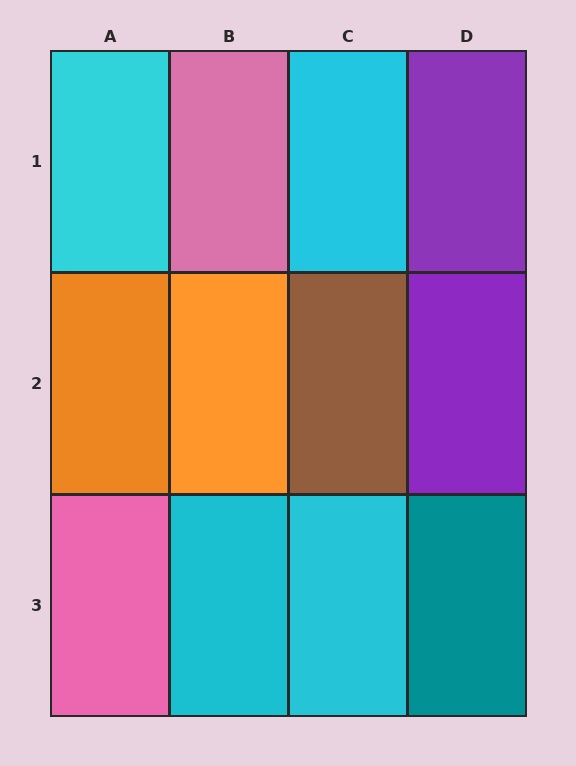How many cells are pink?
2 cells are pink.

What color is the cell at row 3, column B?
Cyan.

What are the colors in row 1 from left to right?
Cyan, pink, cyan, purple.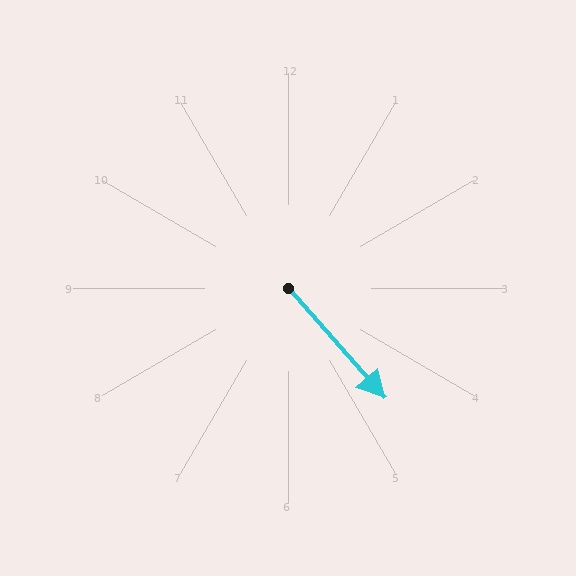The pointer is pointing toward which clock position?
Roughly 5 o'clock.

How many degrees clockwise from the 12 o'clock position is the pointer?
Approximately 139 degrees.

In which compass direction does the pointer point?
Southeast.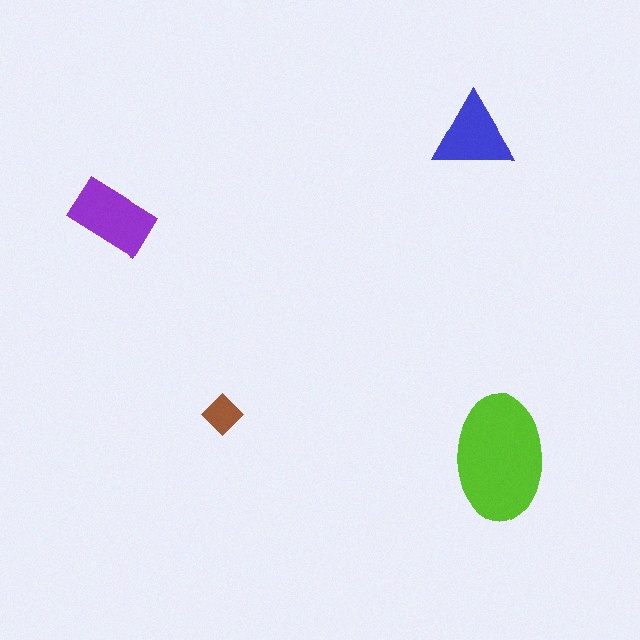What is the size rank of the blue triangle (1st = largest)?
3rd.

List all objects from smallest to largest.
The brown diamond, the blue triangle, the purple rectangle, the lime ellipse.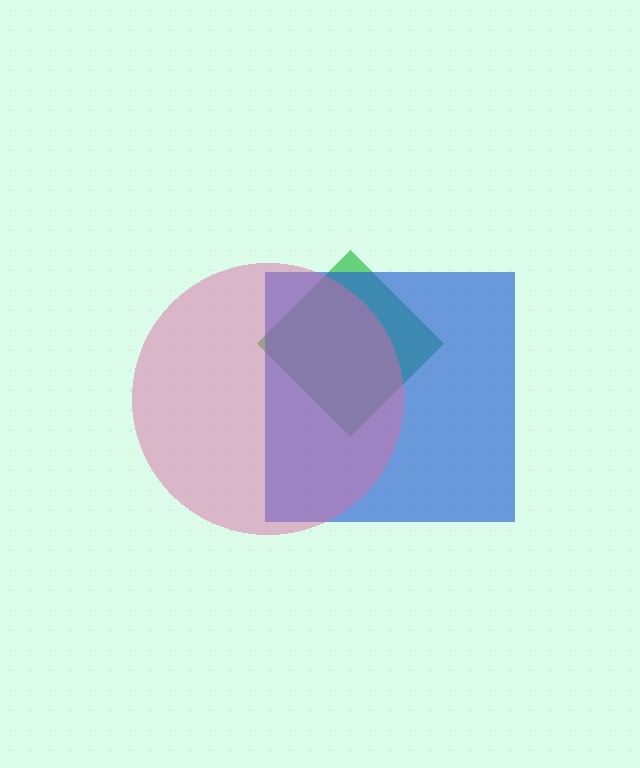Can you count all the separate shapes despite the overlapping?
Yes, there are 3 separate shapes.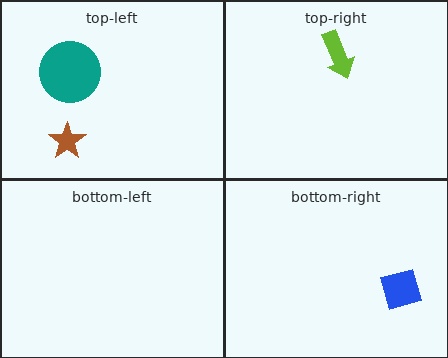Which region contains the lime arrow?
The top-right region.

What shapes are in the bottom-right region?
The blue diamond.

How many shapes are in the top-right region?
1.